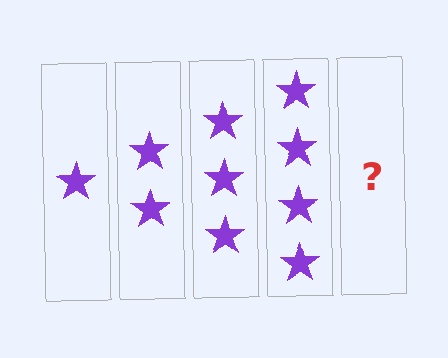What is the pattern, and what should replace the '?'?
The pattern is that each step adds one more star. The '?' should be 5 stars.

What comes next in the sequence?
The next element should be 5 stars.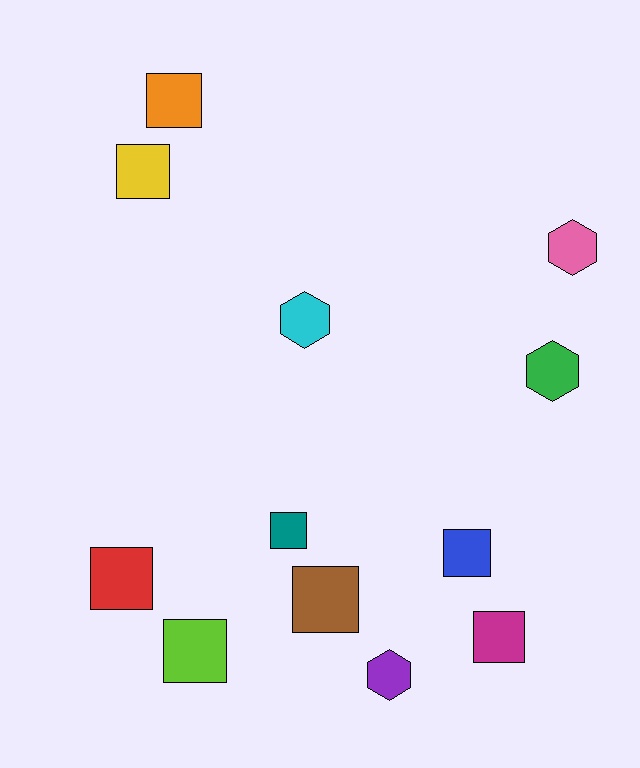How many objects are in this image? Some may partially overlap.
There are 12 objects.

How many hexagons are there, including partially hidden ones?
There are 4 hexagons.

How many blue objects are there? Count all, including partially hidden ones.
There is 1 blue object.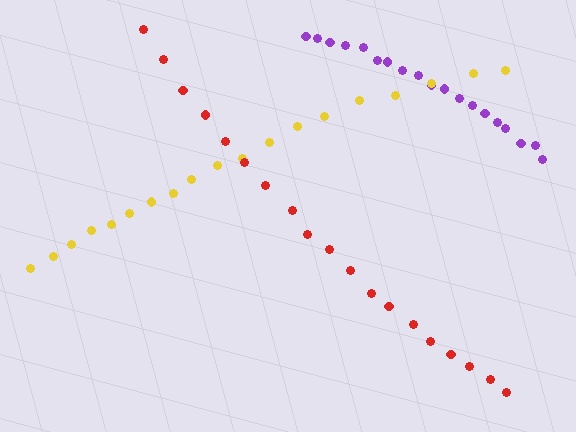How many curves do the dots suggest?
There are 3 distinct paths.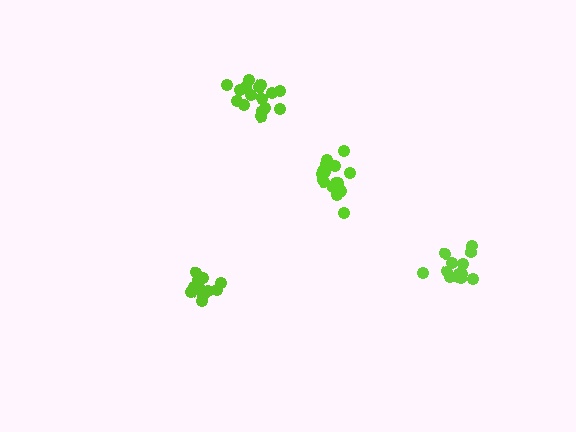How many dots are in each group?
Group 1: 14 dots, Group 2: 16 dots, Group 3: 17 dots, Group 4: 11 dots (58 total).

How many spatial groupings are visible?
There are 4 spatial groupings.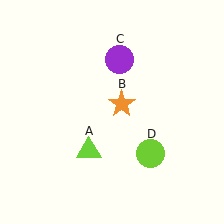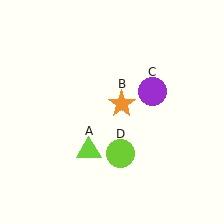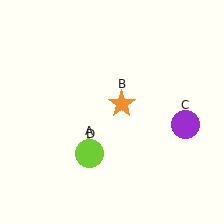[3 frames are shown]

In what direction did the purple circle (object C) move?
The purple circle (object C) moved down and to the right.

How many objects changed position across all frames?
2 objects changed position: purple circle (object C), lime circle (object D).